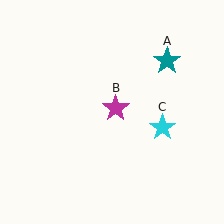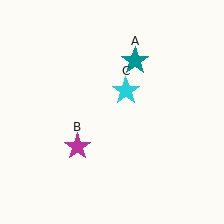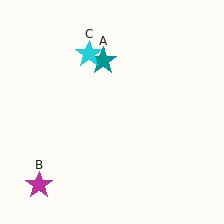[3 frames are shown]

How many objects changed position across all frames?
3 objects changed position: teal star (object A), magenta star (object B), cyan star (object C).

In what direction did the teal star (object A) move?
The teal star (object A) moved left.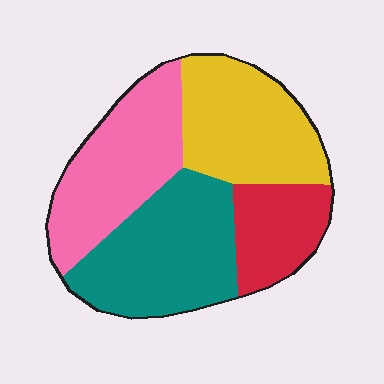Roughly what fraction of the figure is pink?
Pink covers about 25% of the figure.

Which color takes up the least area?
Red, at roughly 15%.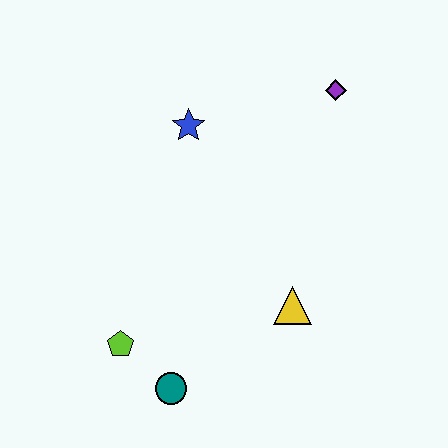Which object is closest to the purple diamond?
The blue star is closest to the purple diamond.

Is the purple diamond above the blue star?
Yes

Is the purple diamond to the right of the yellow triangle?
Yes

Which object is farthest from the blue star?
The teal circle is farthest from the blue star.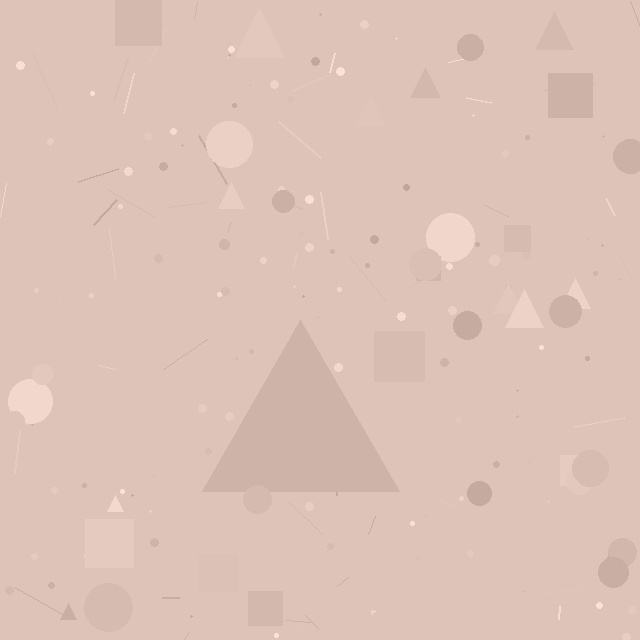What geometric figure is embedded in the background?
A triangle is embedded in the background.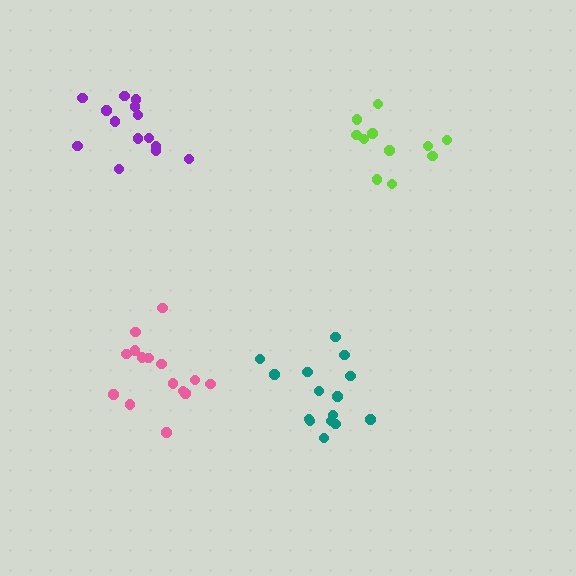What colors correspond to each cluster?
The clusters are colored: pink, teal, lime, purple.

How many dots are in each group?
Group 1: 15 dots, Group 2: 15 dots, Group 3: 11 dots, Group 4: 14 dots (55 total).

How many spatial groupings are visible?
There are 4 spatial groupings.